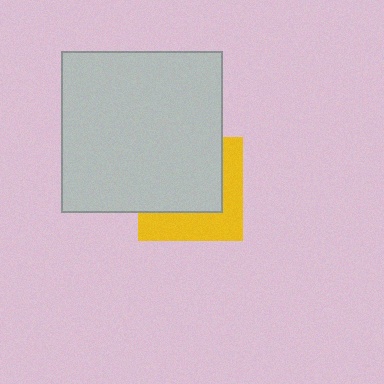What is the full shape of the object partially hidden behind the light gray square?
The partially hidden object is a yellow square.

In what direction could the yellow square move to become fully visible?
The yellow square could move toward the lower-right. That would shift it out from behind the light gray square entirely.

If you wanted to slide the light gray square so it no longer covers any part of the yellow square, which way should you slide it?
Slide it toward the upper-left — that is the most direct way to separate the two shapes.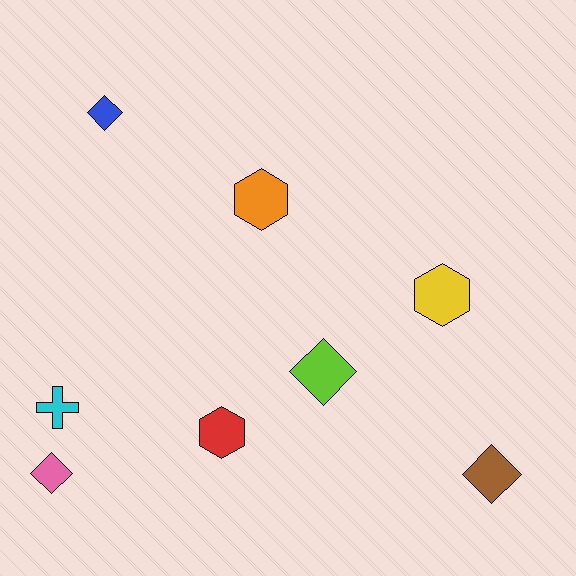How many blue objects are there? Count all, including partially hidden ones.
There is 1 blue object.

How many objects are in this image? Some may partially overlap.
There are 8 objects.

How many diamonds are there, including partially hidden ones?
There are 4 diamonds.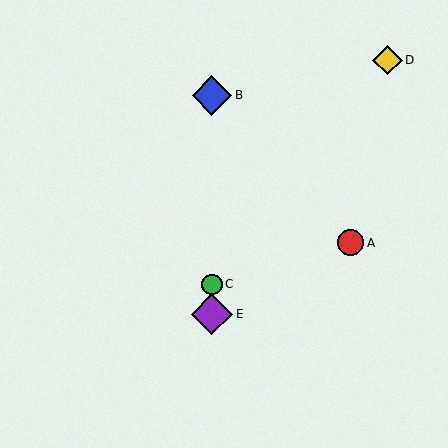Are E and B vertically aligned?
Yes, both are at x≈212.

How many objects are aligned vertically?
3 objects (B, C, E) are aligned vertically.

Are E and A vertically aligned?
No, E is at x≈212 and A is at x≈351.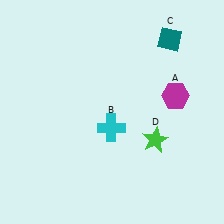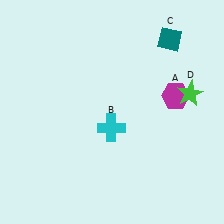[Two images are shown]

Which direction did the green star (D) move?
The green star (D) moved up.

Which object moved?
The green star (D) moved up.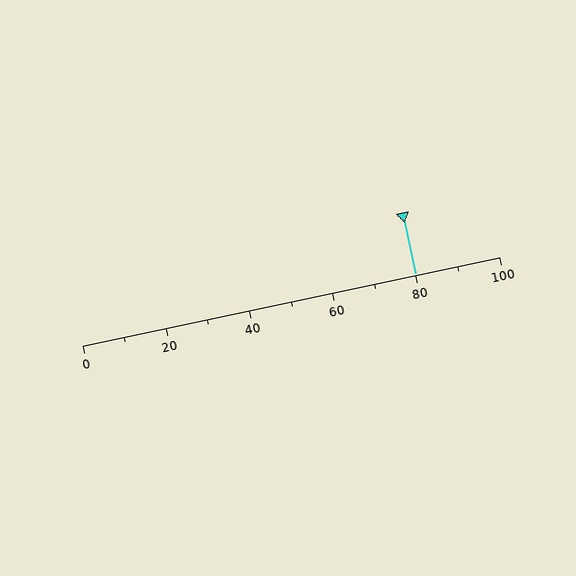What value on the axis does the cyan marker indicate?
The marker indicates approximately 80.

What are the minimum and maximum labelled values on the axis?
The axis runs from 0 to 100.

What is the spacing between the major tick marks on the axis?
The major ticks are spaced 20 apart.